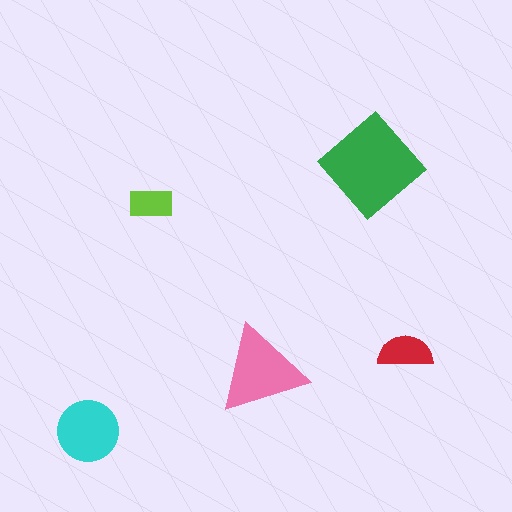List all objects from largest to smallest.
The green diamond, the pink triangle, the cyan circle, the red semicircle, the lime rectangle.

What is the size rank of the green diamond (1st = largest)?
1st.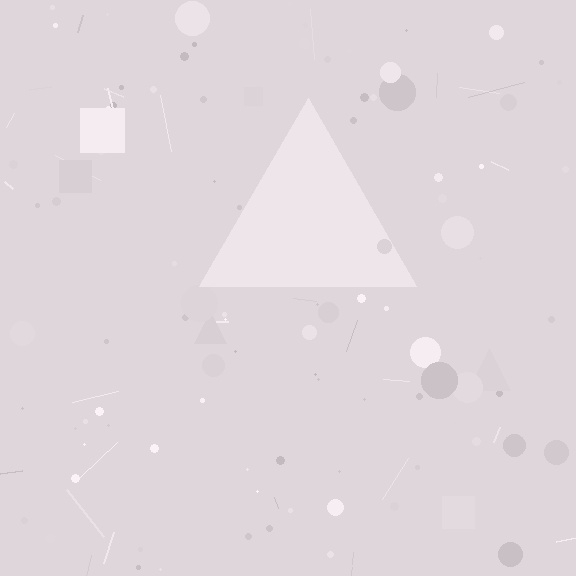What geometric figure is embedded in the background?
A triangle is embedded in the background.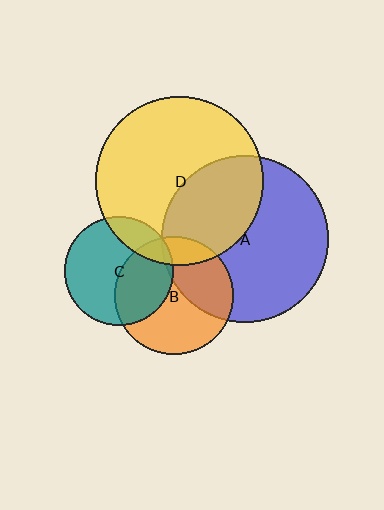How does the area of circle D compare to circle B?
Approximately 2.0 times.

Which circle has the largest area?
Circle D (yellow).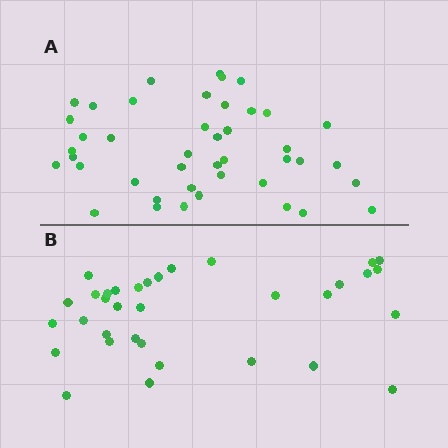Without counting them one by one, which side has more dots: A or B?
Region A (the top region) has more dots.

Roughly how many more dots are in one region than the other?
Region A has roughly 8 or so more dots than region B.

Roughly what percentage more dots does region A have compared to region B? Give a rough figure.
About 25% more.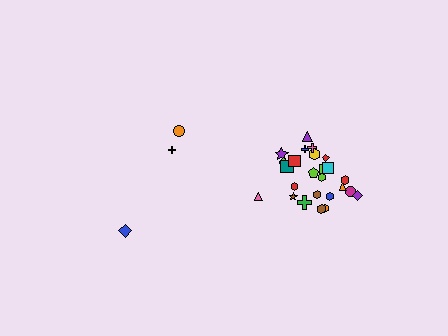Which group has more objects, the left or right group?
The right group.